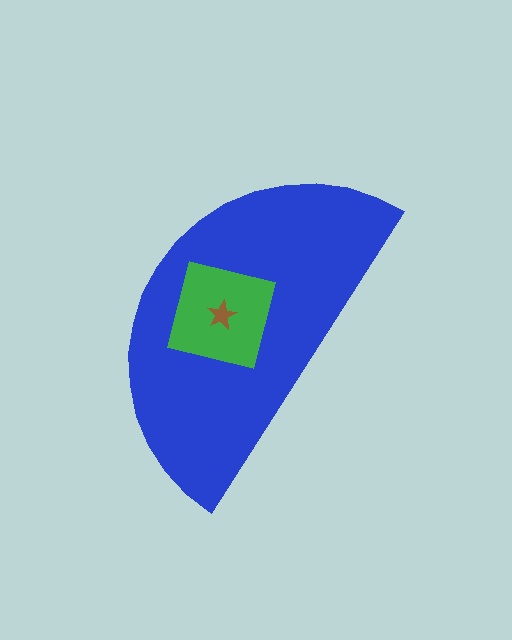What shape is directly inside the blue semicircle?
The green square.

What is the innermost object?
The brown star.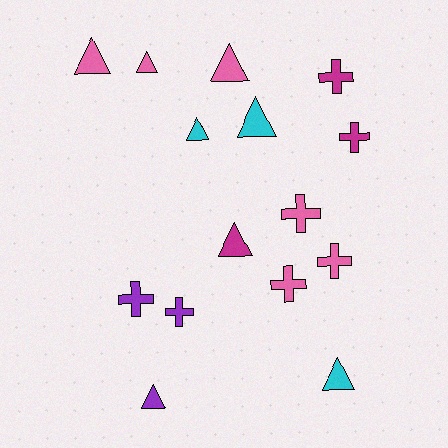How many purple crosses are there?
There are 2 purple crosses.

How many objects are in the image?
There are 15 objects.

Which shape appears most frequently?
Triangle, with 8 objects.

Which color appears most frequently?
Pink, with 6 objects.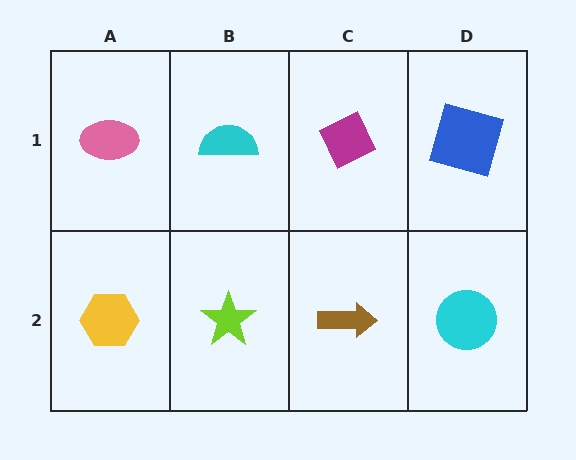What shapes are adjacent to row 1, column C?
A brown arrow (row 2, column C), a cyan semicircle (row 1, column B), a blue square (row 1, column D).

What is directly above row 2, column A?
A pink ellipse.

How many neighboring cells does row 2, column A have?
2.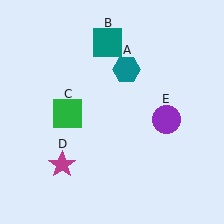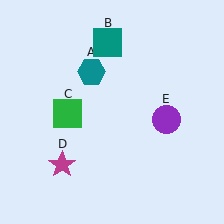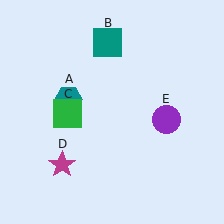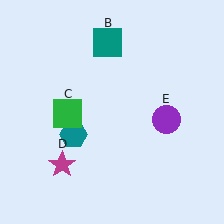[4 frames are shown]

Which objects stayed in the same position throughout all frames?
Teal square (object B) and green square (object C) and magenta star (object D) and purple circle (object E) remained stationary.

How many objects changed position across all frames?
1 object changed position: teal hexagon (object A).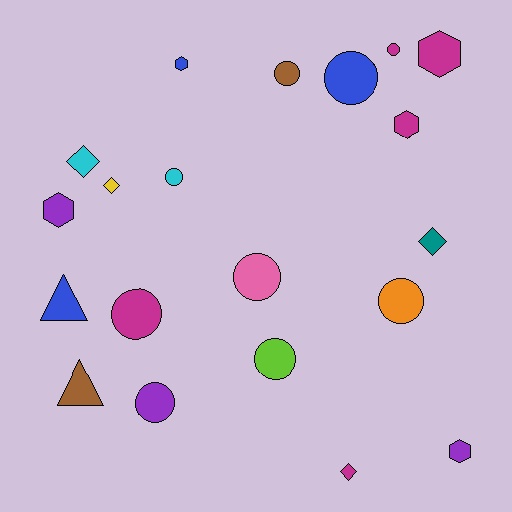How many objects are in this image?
There are 20 objects.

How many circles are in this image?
There are 9 circles.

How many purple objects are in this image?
There are 3 purple objects.